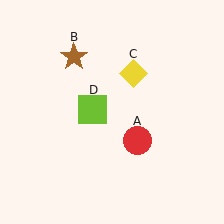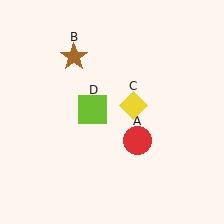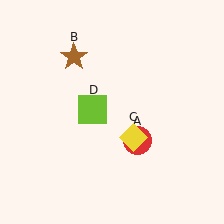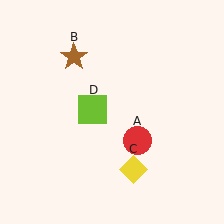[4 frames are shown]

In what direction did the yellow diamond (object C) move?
The yellow diamond (object C) moved down.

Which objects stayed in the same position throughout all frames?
Red circle (object A) and brown star (object B) and lime square (object D) remained stationary.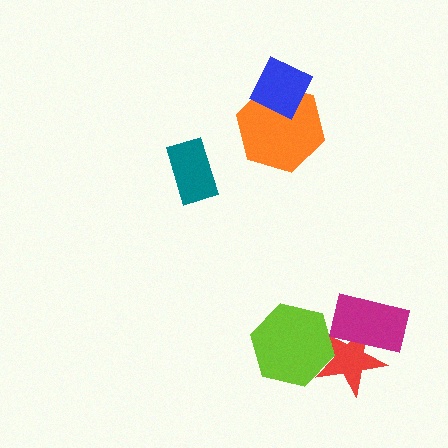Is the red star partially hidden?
Yes, it is partially covered by another shape.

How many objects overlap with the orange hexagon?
1 object overlaps with the orange hexagon.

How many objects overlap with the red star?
2 objects overlap with the red star.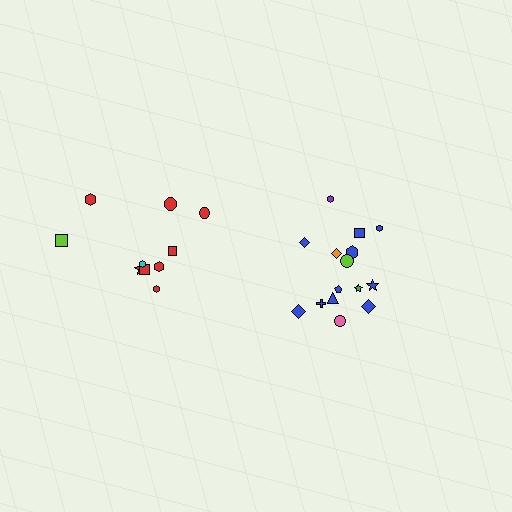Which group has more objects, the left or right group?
The right group.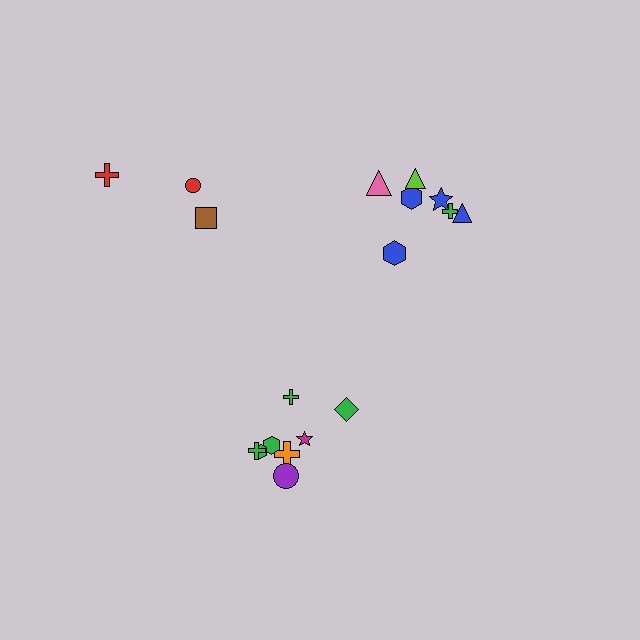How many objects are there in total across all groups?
There are 18 objects.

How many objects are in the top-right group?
There are 7 objects.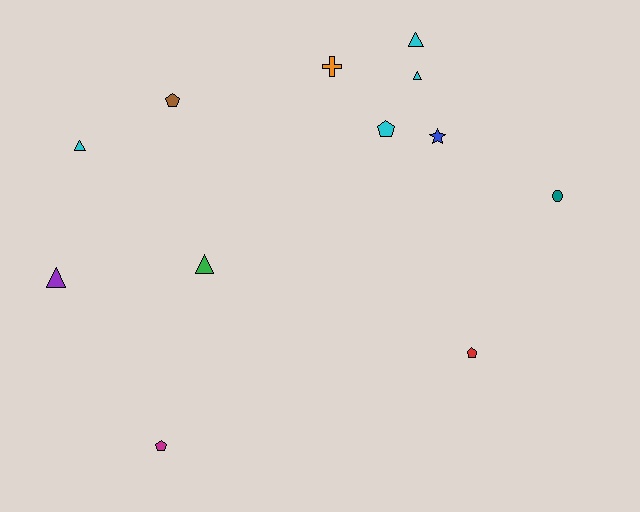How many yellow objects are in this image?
There are no yellow objects.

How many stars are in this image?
There is 1 star.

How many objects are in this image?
There are 12 objects.